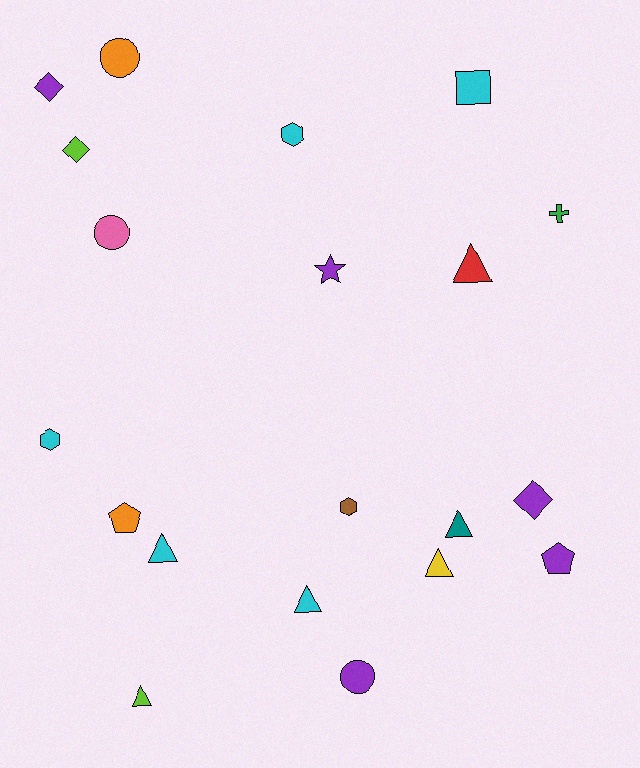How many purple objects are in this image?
There are 5 purple objects.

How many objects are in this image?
There are 20 objects.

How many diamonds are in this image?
There are 3 diamonds.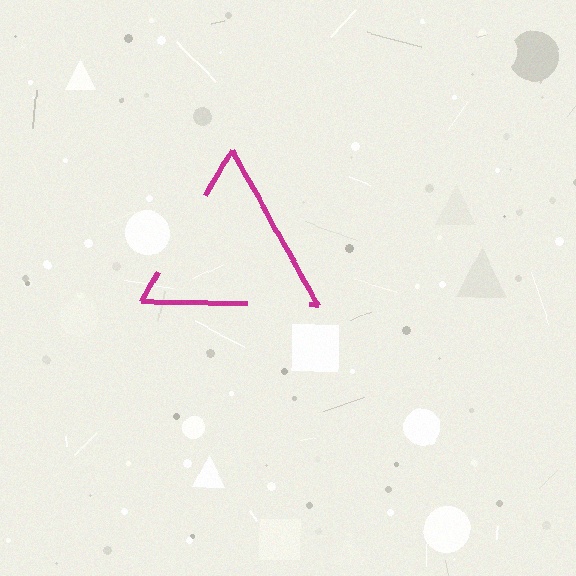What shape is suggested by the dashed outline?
The dashed outline suggests a triangle.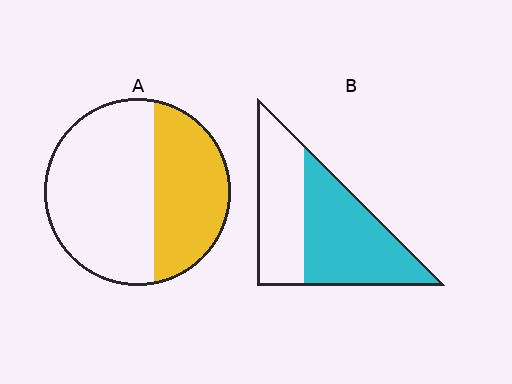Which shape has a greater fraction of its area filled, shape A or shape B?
Shape B.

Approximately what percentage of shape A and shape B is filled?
A is approximately 40% and B is approximately 55%.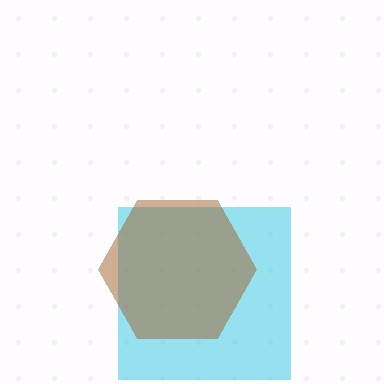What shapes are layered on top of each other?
The layered shapes are: a cyan square, a brown hexagon.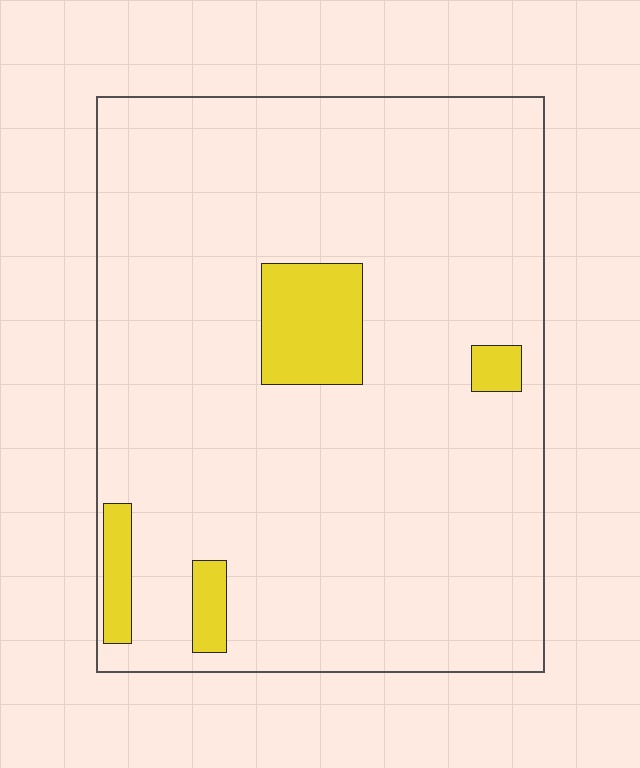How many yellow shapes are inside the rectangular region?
4.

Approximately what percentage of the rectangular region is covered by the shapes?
Approximately 10%.